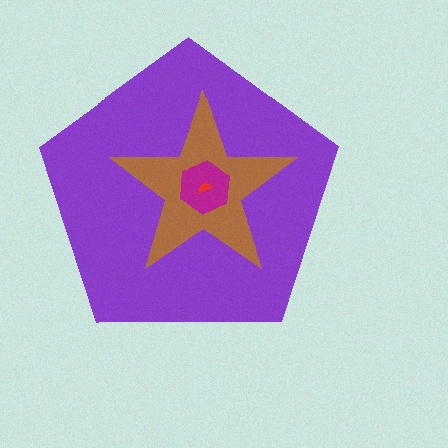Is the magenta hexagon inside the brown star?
Yes.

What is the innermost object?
The red semicircle.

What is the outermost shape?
The purple pentagon.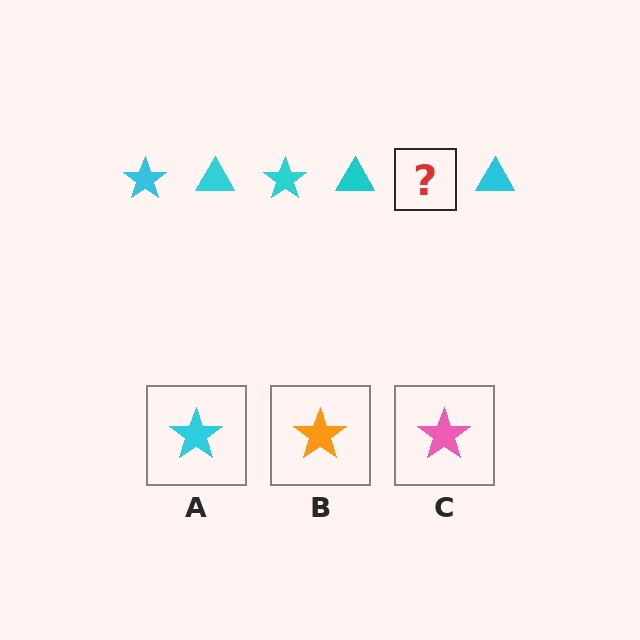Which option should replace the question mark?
Option A.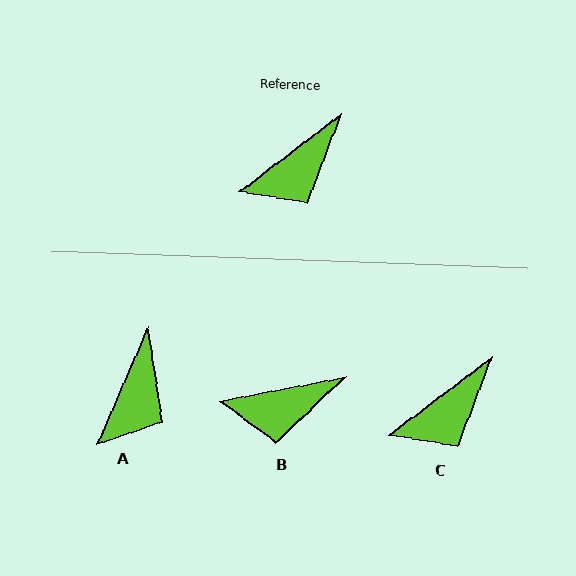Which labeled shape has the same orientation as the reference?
C.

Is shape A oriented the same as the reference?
No, it is off by about 29 degrees.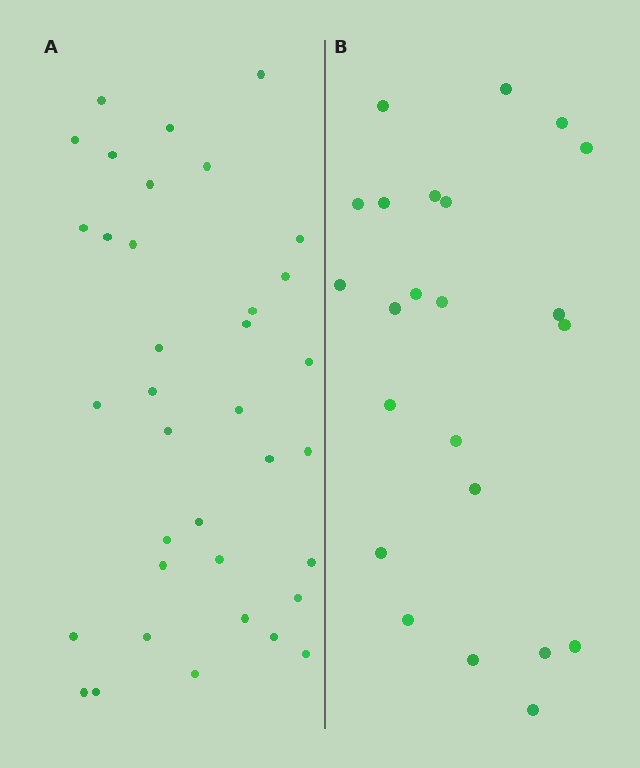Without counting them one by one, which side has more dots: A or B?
Region A (the left region) has more dots.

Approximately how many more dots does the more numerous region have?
Region A has approximately 15 more dots than region B.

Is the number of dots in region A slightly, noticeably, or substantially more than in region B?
Region A has substantially more. The ratio is roughly 1.6 to 1.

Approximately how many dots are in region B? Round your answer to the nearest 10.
About 20 dots. (The exact count is 23, which rounds to 20.)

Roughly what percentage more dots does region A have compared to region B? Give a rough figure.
About 55% more.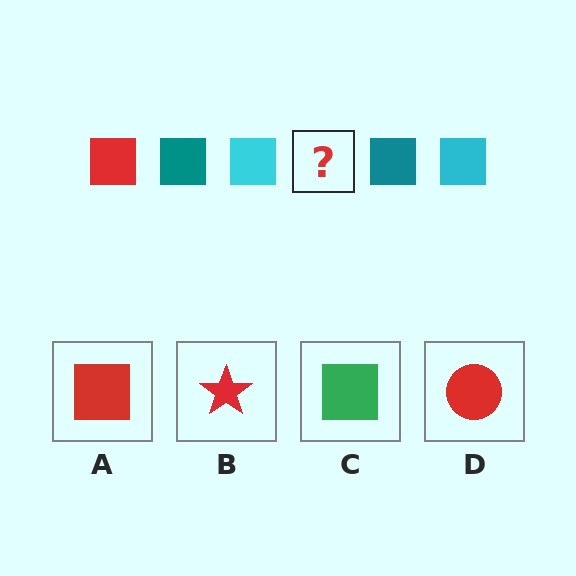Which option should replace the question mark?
Option A.